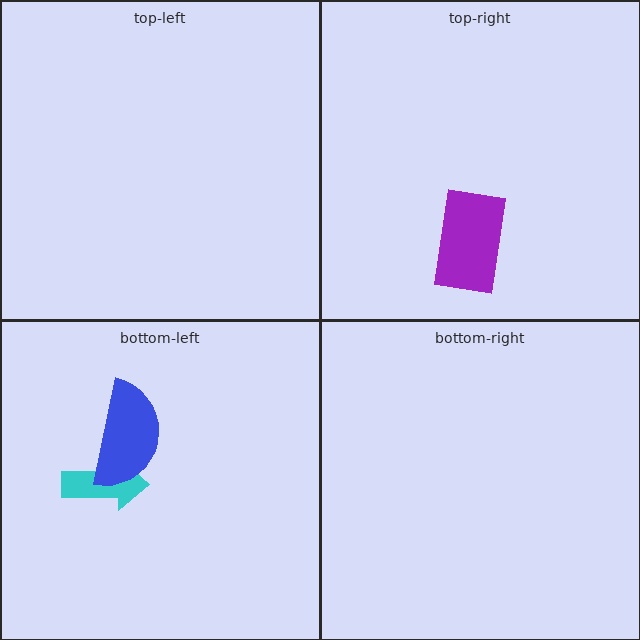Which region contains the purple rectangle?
The top-right region.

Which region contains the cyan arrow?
The bottom-left region.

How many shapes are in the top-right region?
1.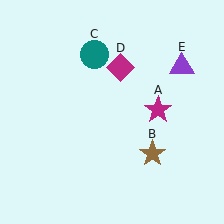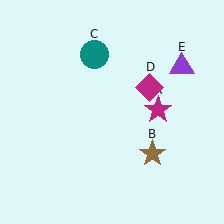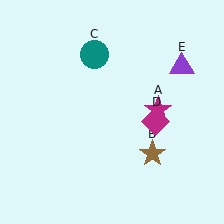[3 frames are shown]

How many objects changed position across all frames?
1 object changed position: magenta diamond (object D).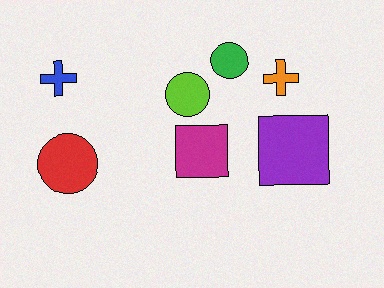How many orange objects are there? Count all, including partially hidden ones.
There is 1 orange object.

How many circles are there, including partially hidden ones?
There are 3 circles.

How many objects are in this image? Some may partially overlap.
There are 7 objects.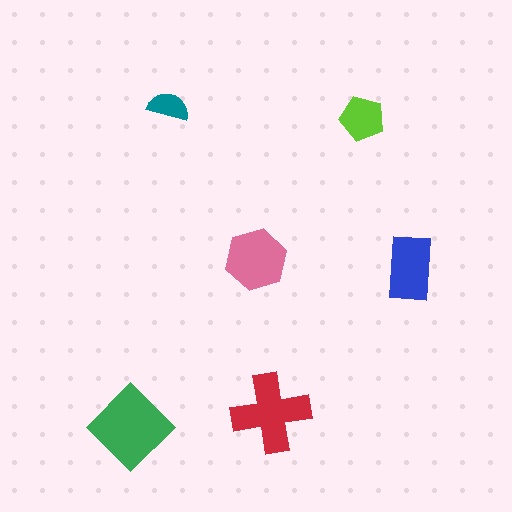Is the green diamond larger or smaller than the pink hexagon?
Larger.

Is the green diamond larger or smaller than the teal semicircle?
Larger.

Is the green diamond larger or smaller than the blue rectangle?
Larger.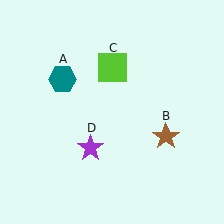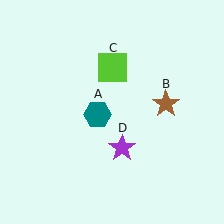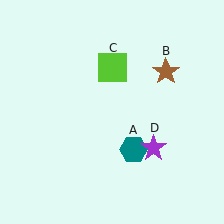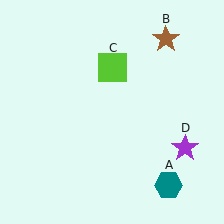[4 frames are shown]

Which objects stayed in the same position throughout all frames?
Lime square (object C) remained stationary.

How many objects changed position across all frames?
3 objects changed position: teal hexagon (object A), brown star (object B), purple star (object D).